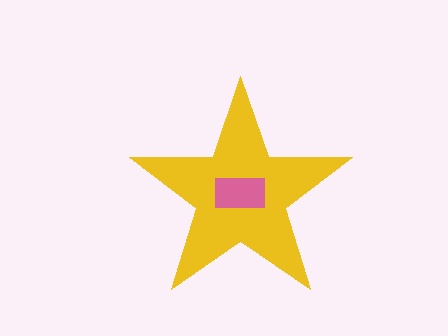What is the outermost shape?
The yellow star.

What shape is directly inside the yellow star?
The pink rectangle.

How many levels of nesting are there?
2.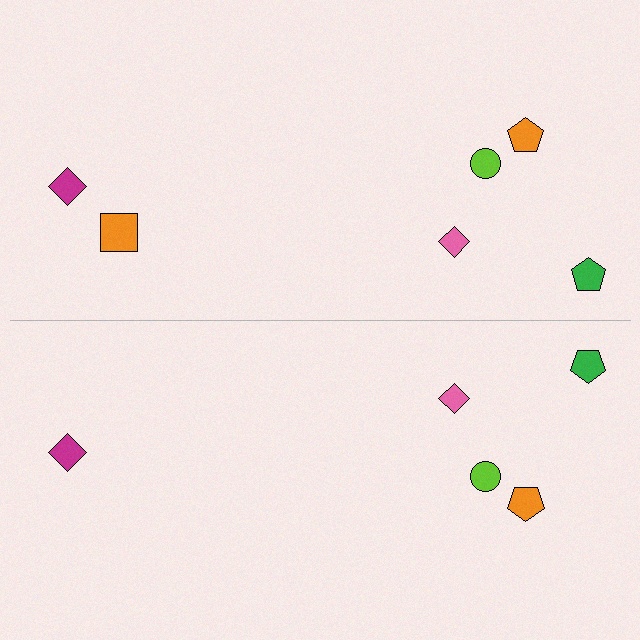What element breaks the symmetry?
A orange square is missing from the bottom side.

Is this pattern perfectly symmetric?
No, the pattern is not perfectly symmetric. A orange square is missing from the bottom side.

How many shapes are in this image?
There are 11 shapes in this image.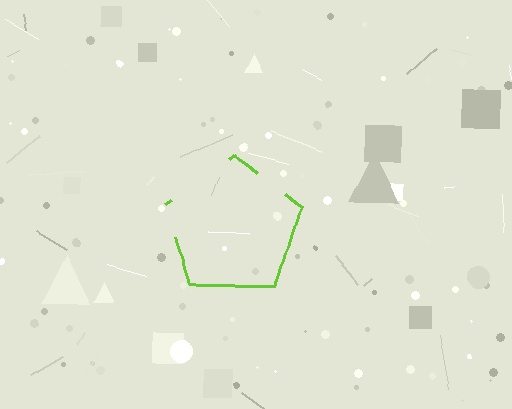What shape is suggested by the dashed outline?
The dashed outline suggests a pentagon.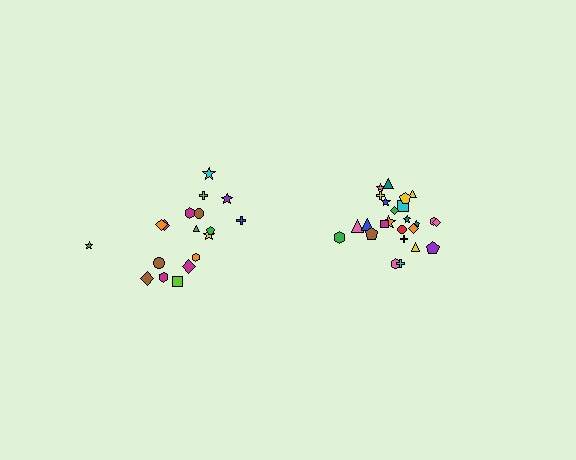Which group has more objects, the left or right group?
The right group.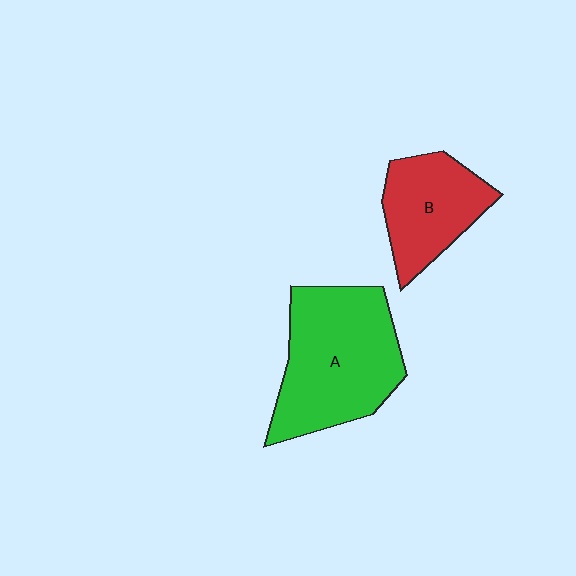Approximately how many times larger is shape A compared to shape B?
Approximately 1.6 times.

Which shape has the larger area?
Shape A (green).